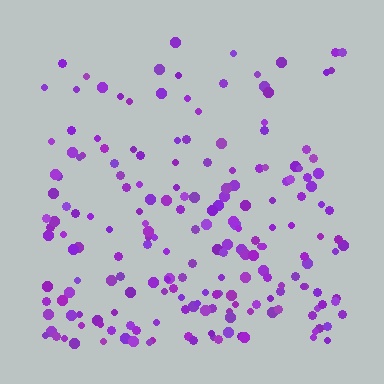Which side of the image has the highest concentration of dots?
The bottom.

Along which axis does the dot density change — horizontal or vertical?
Vertical.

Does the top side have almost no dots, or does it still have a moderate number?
Still a moderate number, just noticeably fewer than the bottom.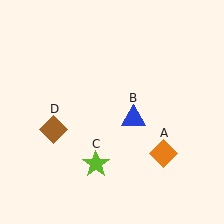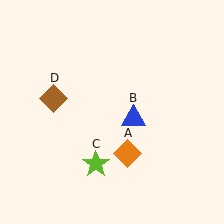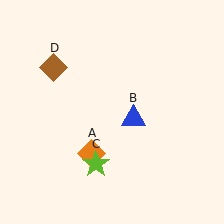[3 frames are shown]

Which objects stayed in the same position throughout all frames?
Blue triangle (object B) and lime star (object C) remained stationary.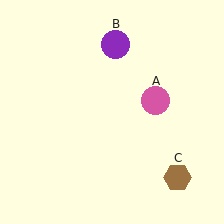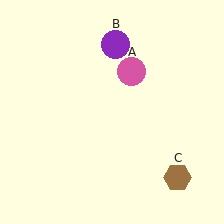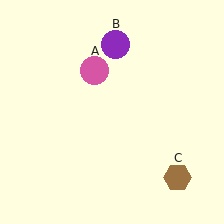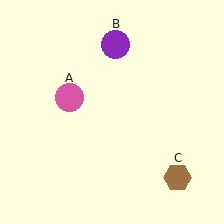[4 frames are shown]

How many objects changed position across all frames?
1 object changed position: pink circle (object A).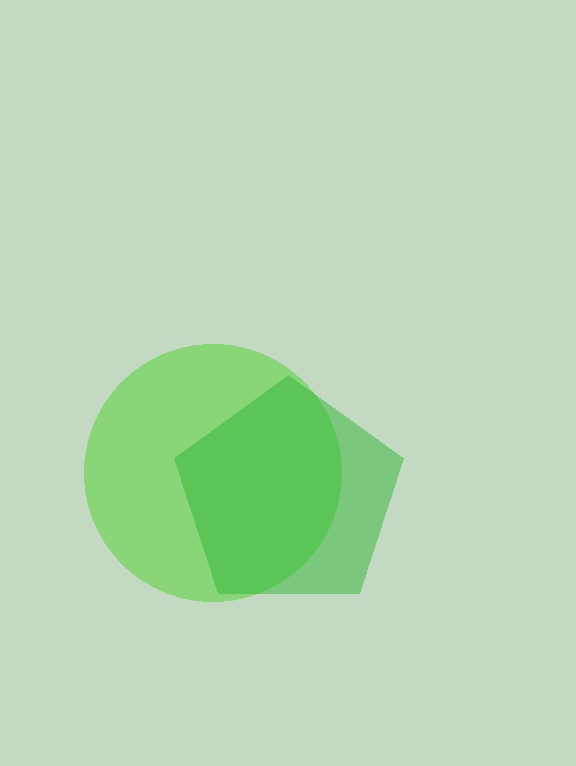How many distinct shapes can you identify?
There are 2 distinct shapes: a lime circle, a green pentagon.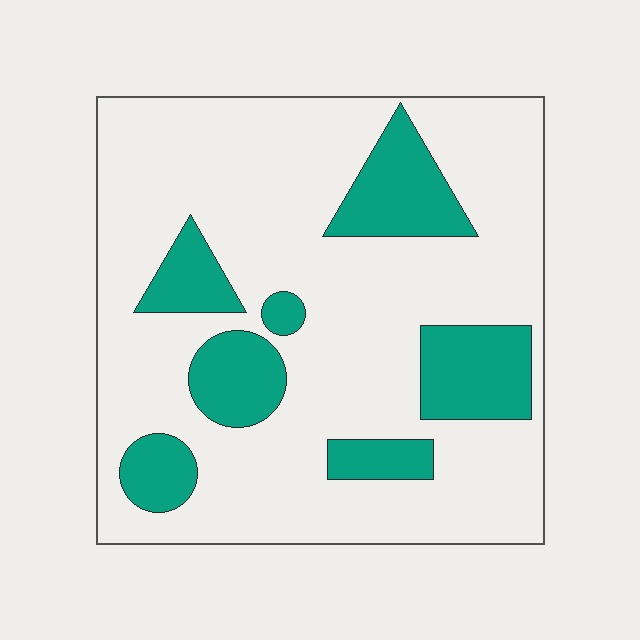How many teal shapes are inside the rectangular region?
7.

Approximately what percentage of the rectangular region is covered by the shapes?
Approximately 25%.